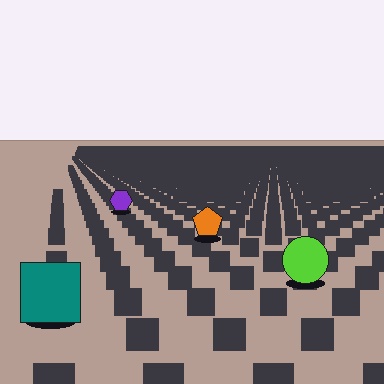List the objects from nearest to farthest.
From nearest to farthest: the teal square, the lime circle, the orange pentagon, the purple hexagon.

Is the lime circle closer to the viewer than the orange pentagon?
Yes. The lime circle is closer — you can tell from the texture gradient: the ground texture is coarser near it.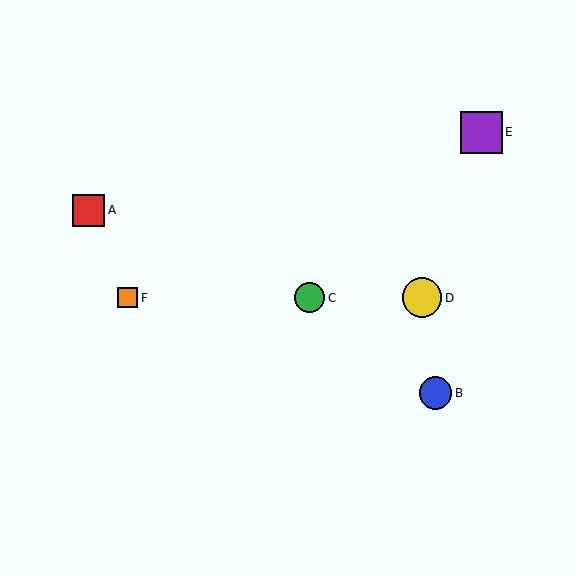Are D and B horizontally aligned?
No, D is at y≈298 and B is at y≈393.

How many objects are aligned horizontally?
3 objects (C, D, F) are aligned horizontally.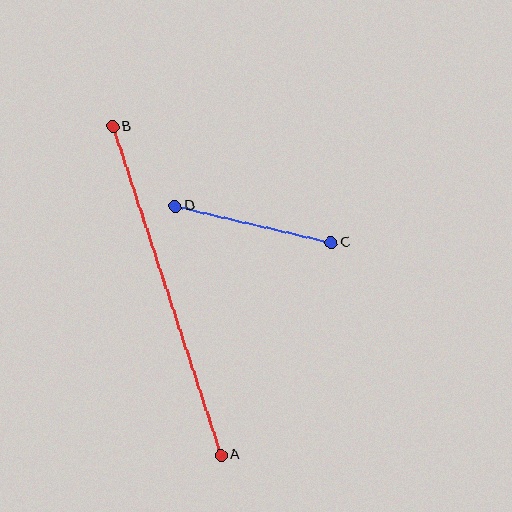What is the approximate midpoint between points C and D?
The midpoint is at approximately (253, 224) pixels.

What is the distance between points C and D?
The distance is approximately 160 pixels.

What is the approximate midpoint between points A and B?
The midpoint is at approximately (167, 291) pixels.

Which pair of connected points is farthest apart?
Points A and B are farthest apart.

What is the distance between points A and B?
The distance is approximately 346 pixels.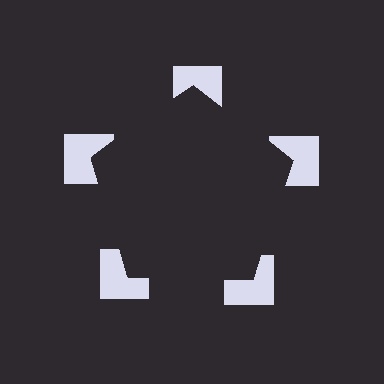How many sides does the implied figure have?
5 sides.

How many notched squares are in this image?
There are 5 — one at each vertex of the illusory pentagon.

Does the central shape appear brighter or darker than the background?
It typically appears slightly darker than the background, even though no actual brightness change is drawn.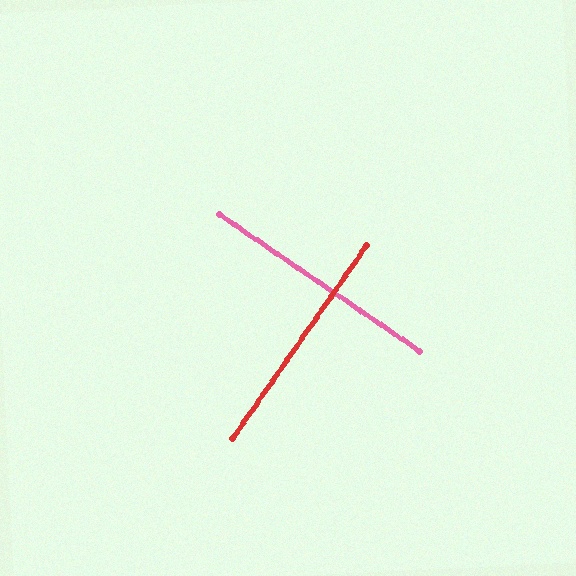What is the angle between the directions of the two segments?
Approximately 89 degrees.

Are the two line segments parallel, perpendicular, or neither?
Perpendicular — they meet at approximately 89°.